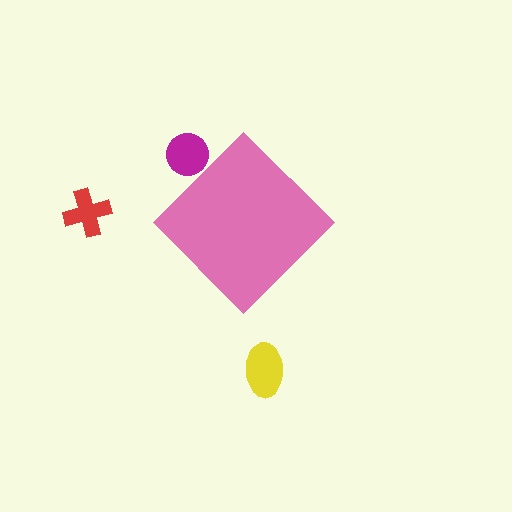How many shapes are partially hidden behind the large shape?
1 shape is partially hidden.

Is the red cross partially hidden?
No, the red cross is fully visible.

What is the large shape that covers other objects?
A pink diamond.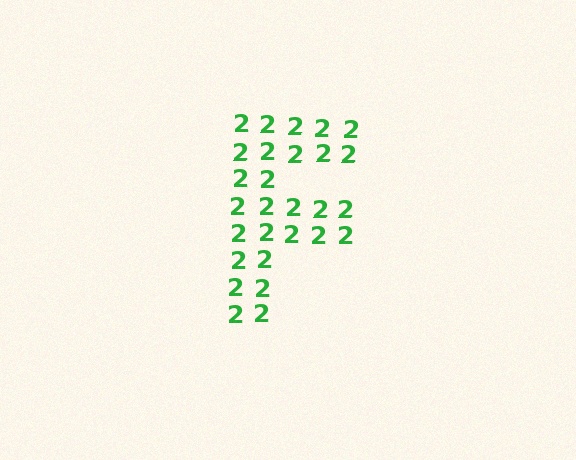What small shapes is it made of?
It is made of small digit 2's.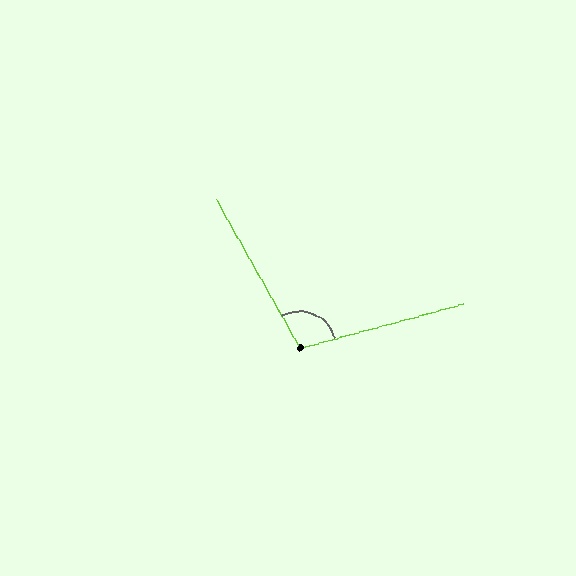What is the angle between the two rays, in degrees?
Approximately 104 degrees.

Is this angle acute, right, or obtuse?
It is obtuse.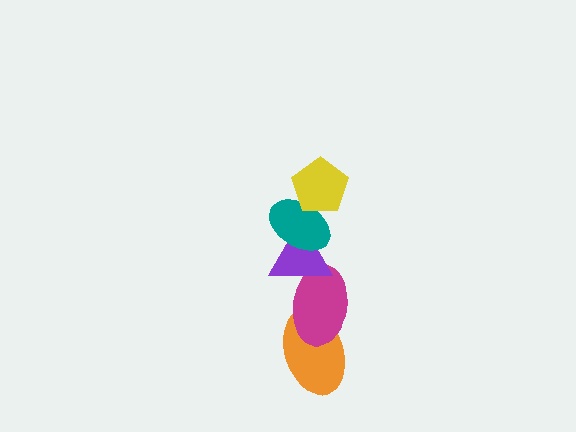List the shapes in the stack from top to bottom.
From top to bottom: the yellow pentagon, the teal ellipse, the purple triangle, the magenta ellipse, the orange ellipse.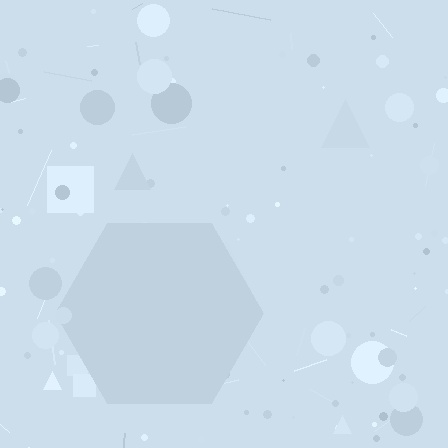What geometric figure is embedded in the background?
A hexagon is embedded in the background.